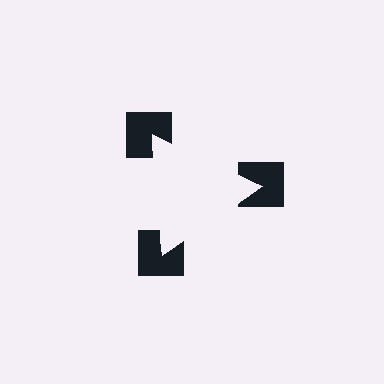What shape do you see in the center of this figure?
An illusory triangle — its edges are inferred from the aligned wedge cuts in the notched squares, not physically drawn.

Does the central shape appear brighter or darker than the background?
It typically appears slightly brighter than the background, even though no actual brightness change is drawn.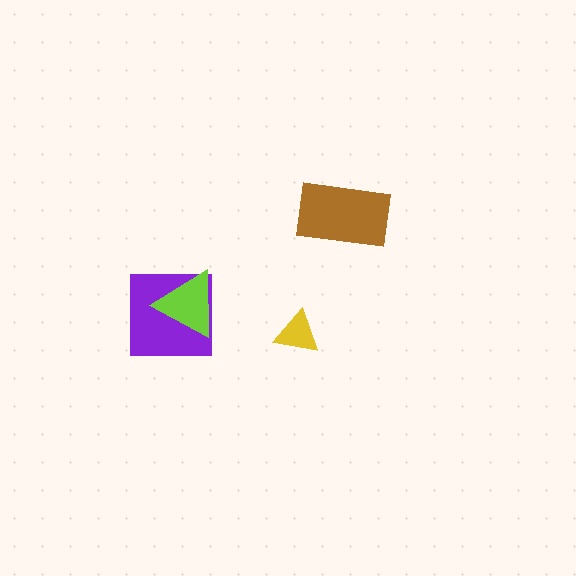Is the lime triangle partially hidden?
No, no other shape covers it.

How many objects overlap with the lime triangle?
1 object overlaps with the lime triangle.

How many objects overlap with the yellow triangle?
0 objects overlap with the yellow triangle.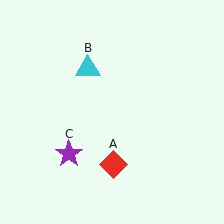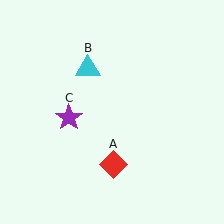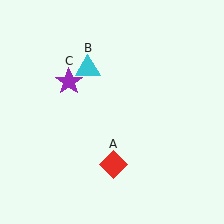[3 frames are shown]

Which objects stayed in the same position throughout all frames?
Red diamond (object A) and cyan triangle (object B) remained stationary.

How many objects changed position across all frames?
1 object changed position: purple star (object C).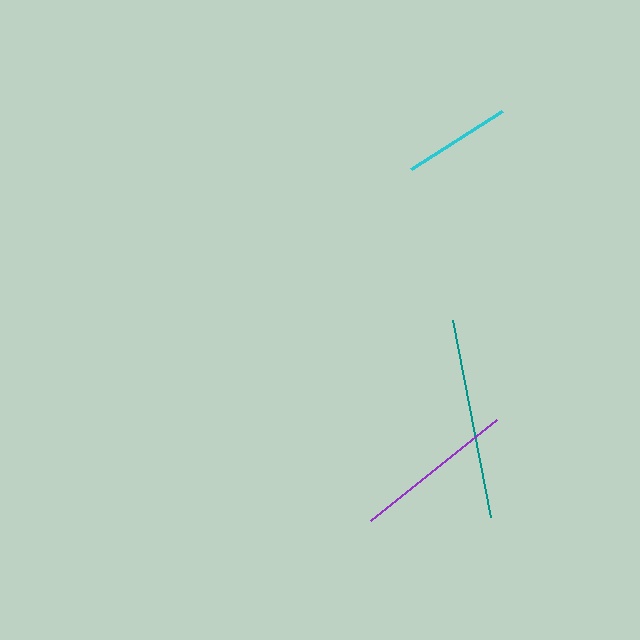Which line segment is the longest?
The teal line is the longest at approximately 200 pixels.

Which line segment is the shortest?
The cyan line is the shortest at approximately 109 pixels.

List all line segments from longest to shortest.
From longest to shortest: teal, purple, cyan.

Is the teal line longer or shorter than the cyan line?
The teal line is longer than the cyan line.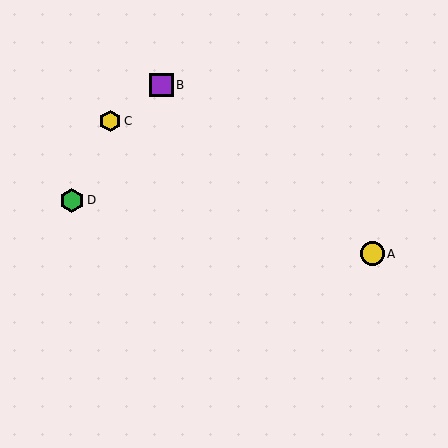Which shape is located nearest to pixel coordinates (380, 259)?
The yellow circle (labeled A) at (372, 254) is nearest to that location.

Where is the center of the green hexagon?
The center of the green hexagon is at (72, 200).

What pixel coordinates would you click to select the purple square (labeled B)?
Click at (161, 85) to select the purple square B.